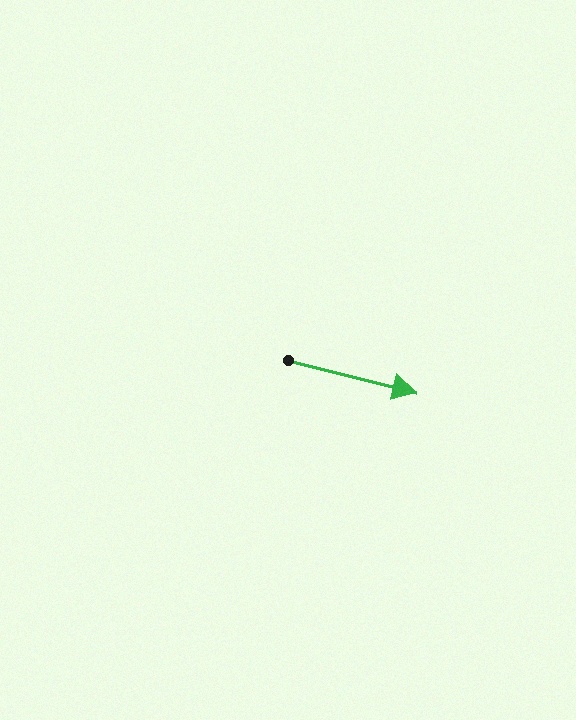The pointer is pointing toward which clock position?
Roughly 3 o'clock.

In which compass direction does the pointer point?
East.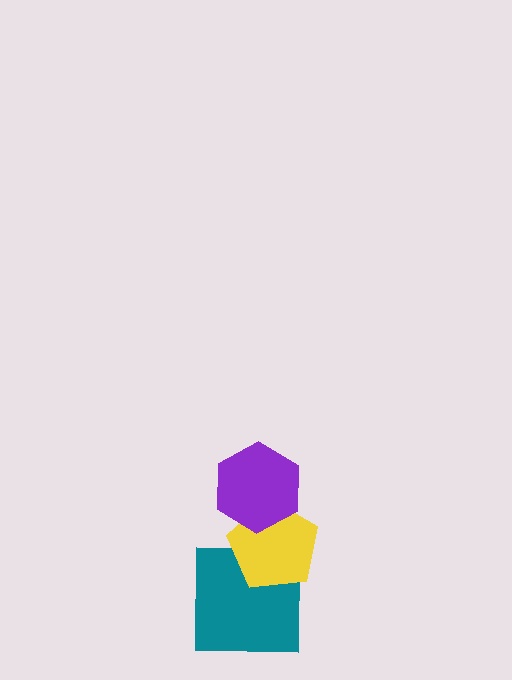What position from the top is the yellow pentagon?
The yellow pentagon is 2nd from the top.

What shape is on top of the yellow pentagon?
The purple hexagon is on top of the yellow pentagon.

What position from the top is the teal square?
The teal square is 3rd from the top.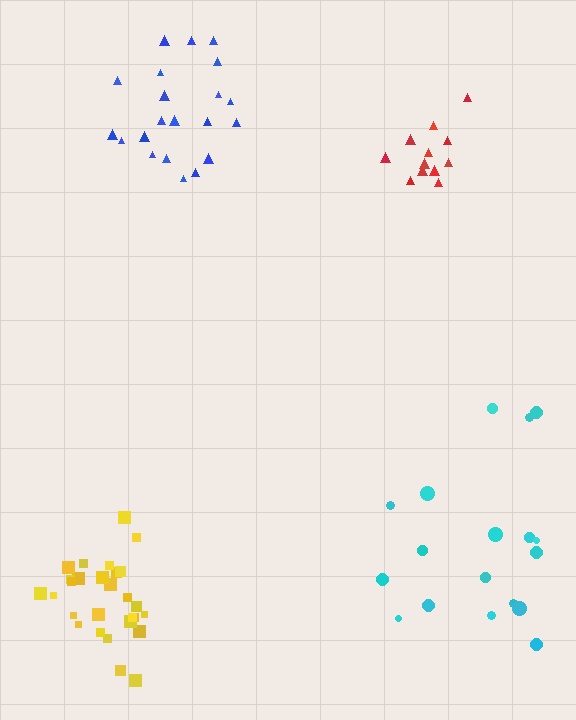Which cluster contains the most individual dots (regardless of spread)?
Yellow (28).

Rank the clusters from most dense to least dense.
yellow, red, blue, cyan.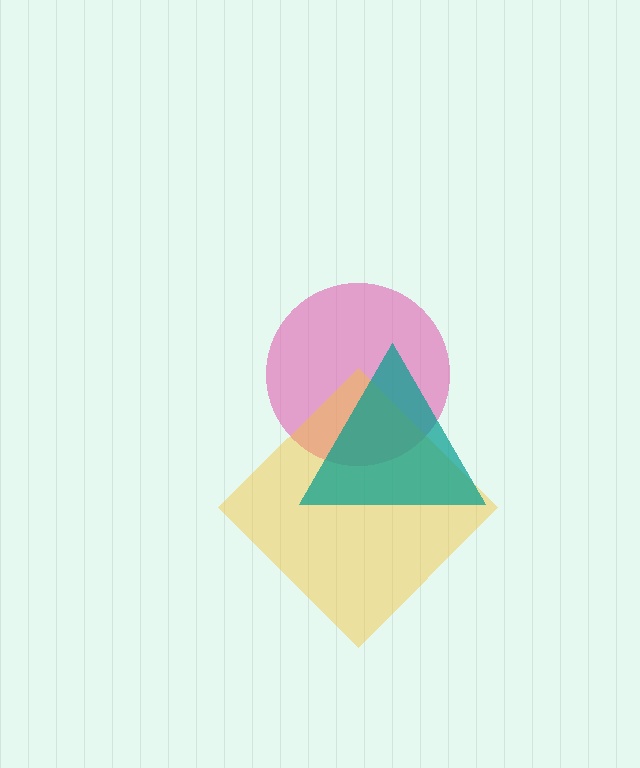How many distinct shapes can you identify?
There are 3 distinct shapes: a pink circle, a yellow diamond, a teal triangle.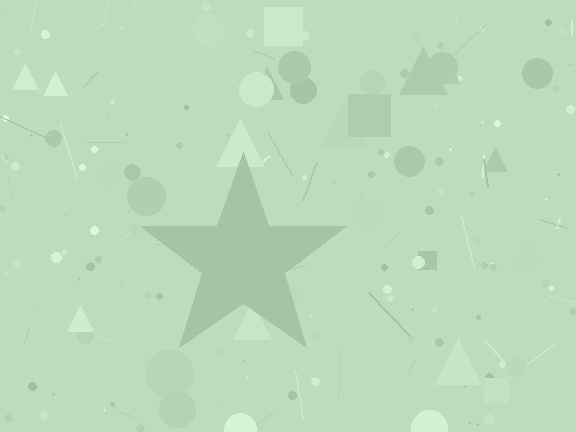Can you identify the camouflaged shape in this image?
The camouflaged shape is a star.